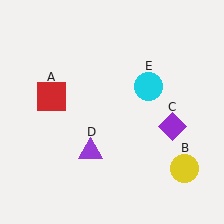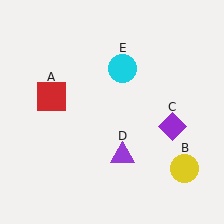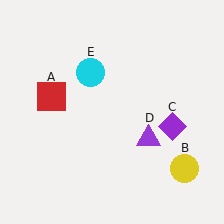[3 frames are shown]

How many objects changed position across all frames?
2 objects changed position: purple triangle (object D), cyan circle (object E).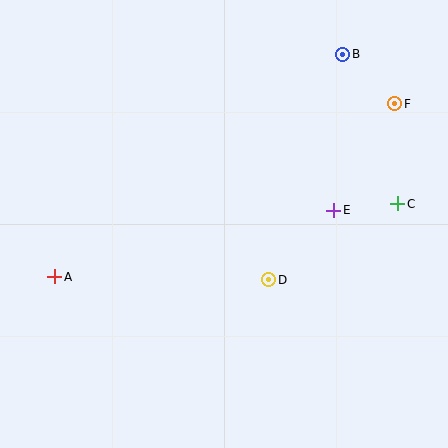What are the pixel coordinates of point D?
Point D is at (269, 280).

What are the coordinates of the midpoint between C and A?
The midpoint between C and A is at (226, 240).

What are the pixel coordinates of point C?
Point C is at (398, 204).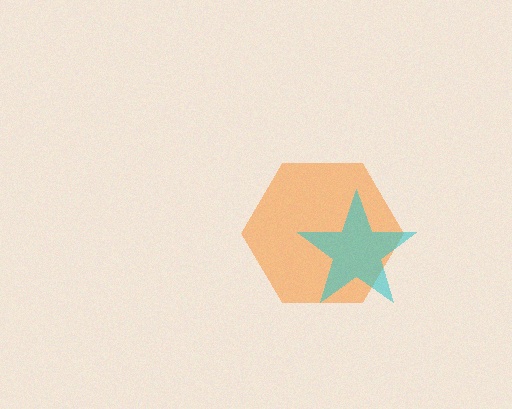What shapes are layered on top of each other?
The layered shapes are: an orange hexagon, a cyan star.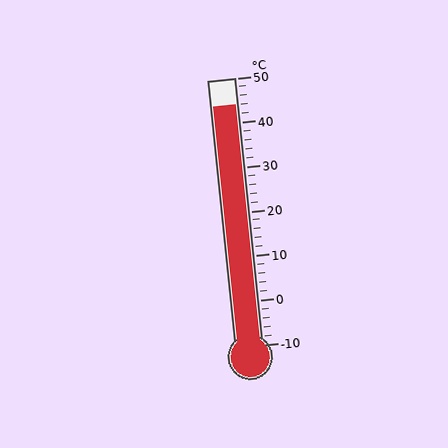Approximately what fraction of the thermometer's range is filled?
The thermometer is filled to approximately 90% of its range.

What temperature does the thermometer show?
The thermometer shows approximately 44°C.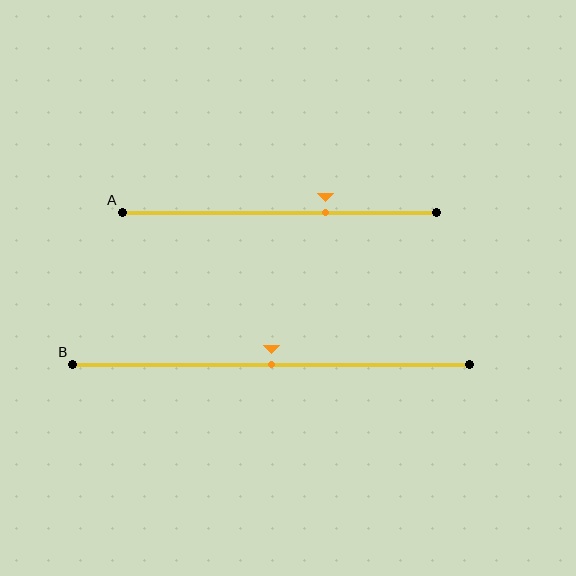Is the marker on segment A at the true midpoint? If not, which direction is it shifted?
No, the marker on segment A is shifted to the right by about 15% of the segment length.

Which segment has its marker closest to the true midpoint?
Segment B has its marker closest to the true midpoint.